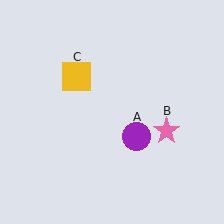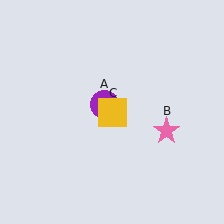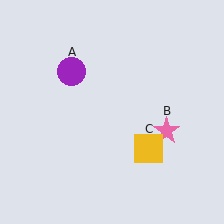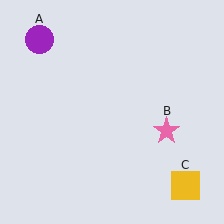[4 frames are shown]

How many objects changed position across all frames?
2 objects changed position: purple circle (object A), yellow square (object C).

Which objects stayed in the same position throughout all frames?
Pink star (object B) remained stationary.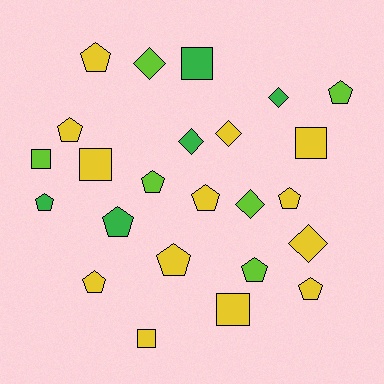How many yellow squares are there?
There are 4 yellow squares.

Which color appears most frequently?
Yellow, with 13 objects.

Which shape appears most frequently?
Pentagon, with 12 objects.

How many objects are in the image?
There are 24 objects.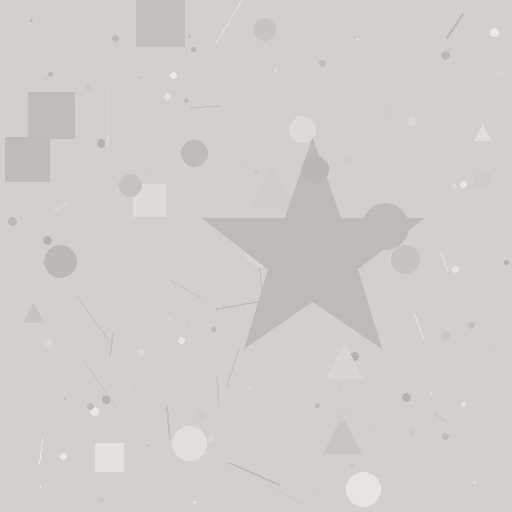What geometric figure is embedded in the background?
A star is embedded in the background.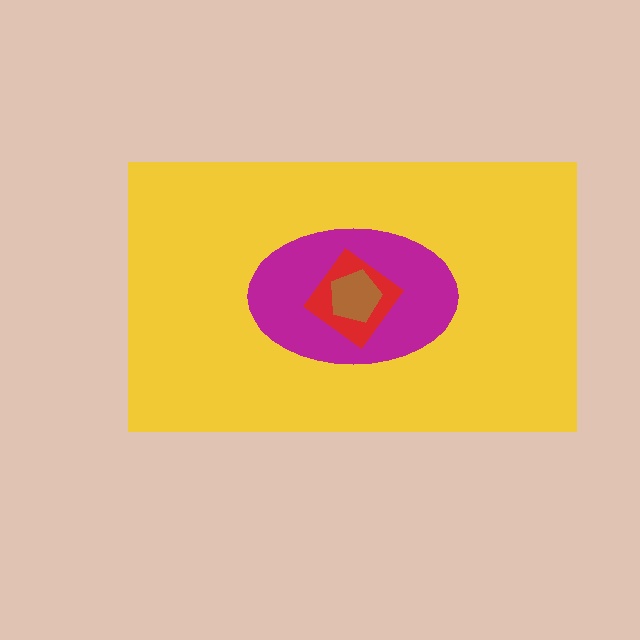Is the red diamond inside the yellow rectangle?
Yes.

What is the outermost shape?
The yellow rectangle.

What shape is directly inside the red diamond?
The brown pentagon.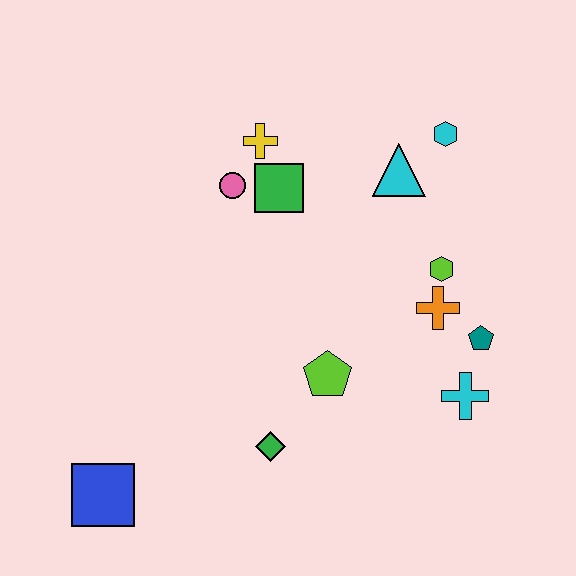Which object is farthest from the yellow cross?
The blue square is farthest from the yellow cross.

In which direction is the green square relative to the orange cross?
The green square is to the left of the orange cross.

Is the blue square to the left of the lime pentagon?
Yes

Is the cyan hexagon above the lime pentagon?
Yes